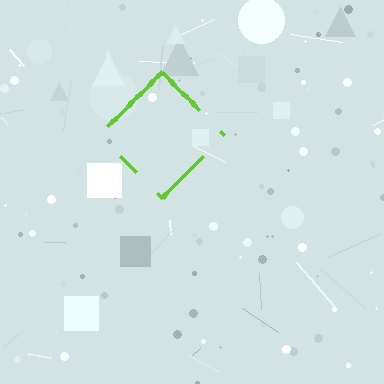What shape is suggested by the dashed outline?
The dashed outline suggests a diamond.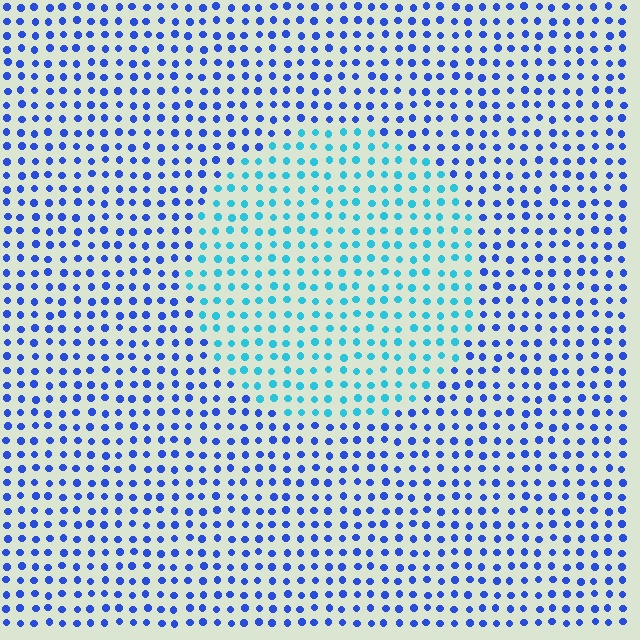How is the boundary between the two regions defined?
The boundary is defined purely by a slight shift in hue (about 41 degrees). Spacing, size, and orientation are identical on both sides.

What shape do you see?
I see a circle.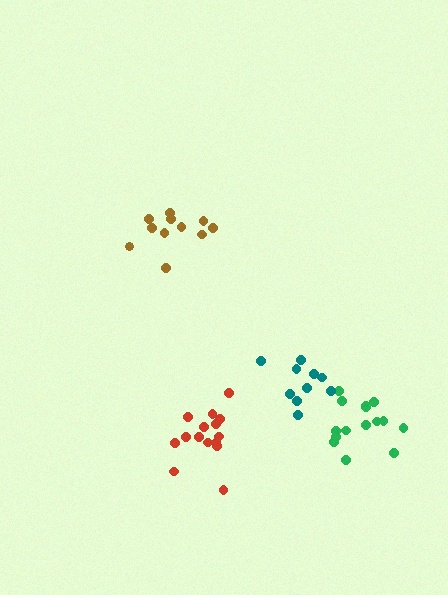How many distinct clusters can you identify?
There are 4 distinct clusters.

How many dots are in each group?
Group 1: 11 dots, Group 2: 15 dots, Group 3: 15 dots, Group 4: 10 dots (51 total).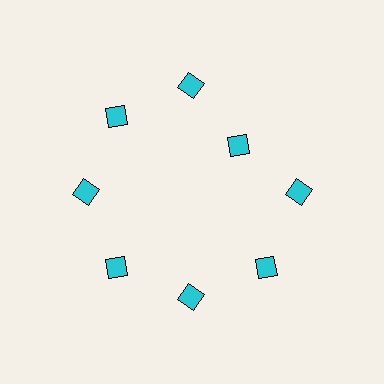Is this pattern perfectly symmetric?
No. The 8 cyan diamonds are arranged in a ring, but one element near the 2 o'clock position is pulled inward toward the center, breaking the 8-fold rotational symmetry.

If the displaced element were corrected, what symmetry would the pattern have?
It would have 8-fold rotational symmetry — the pattern would map onto itself every 45 degrees.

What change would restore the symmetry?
The symmetry would be restored by moving it outward, back onto the ring so that all 8 diamonds sit at equal angles and equal distance from the center.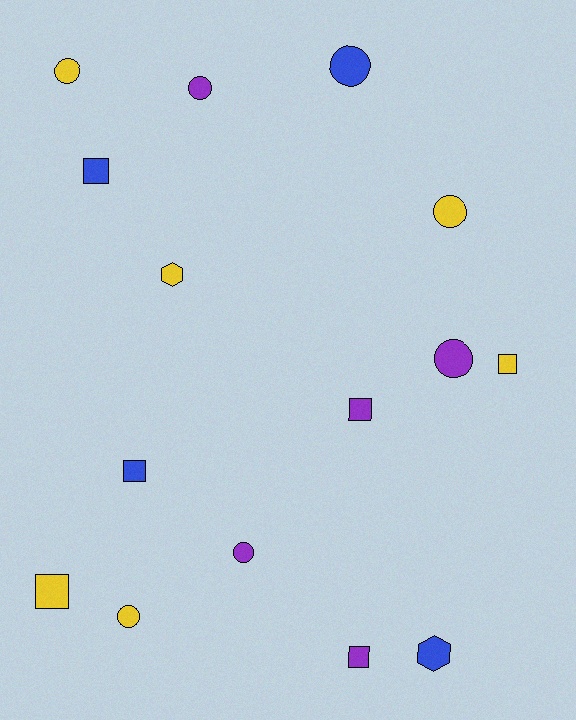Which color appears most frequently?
Yellow, with 6 objects.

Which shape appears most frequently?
Circle, with 7 objects.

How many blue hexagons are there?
There is 1 blue hexagon.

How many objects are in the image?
There are 15 objects.